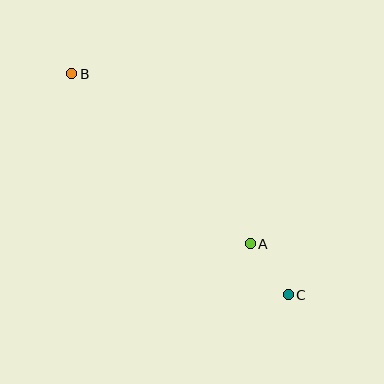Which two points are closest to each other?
Points A and C are closest to each other.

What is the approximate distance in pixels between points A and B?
The distance between A and B is approximately 247 pixels.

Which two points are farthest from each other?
Points B and C are farthest from each other.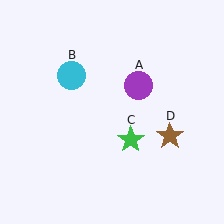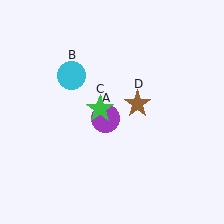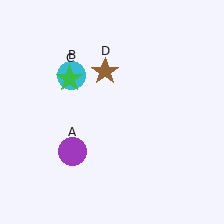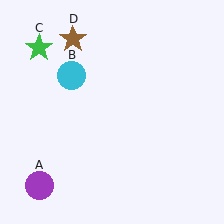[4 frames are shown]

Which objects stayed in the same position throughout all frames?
Cyan circle (object B) remained stationary.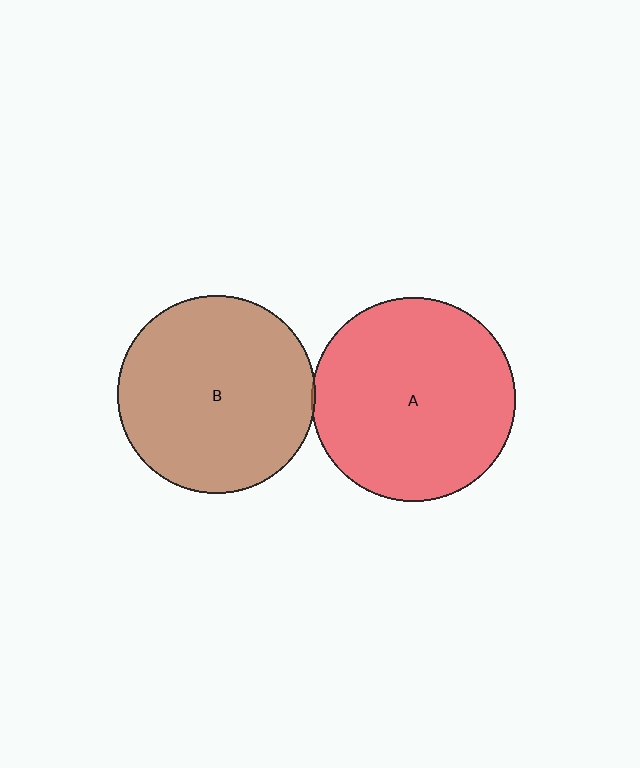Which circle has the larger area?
Circle A (red).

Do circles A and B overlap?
Yes.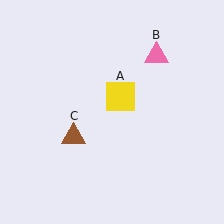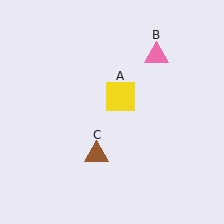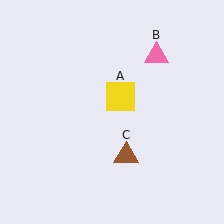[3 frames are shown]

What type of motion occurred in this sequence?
The brown triangle (object C) rotated counterclockwise around the center of the scene.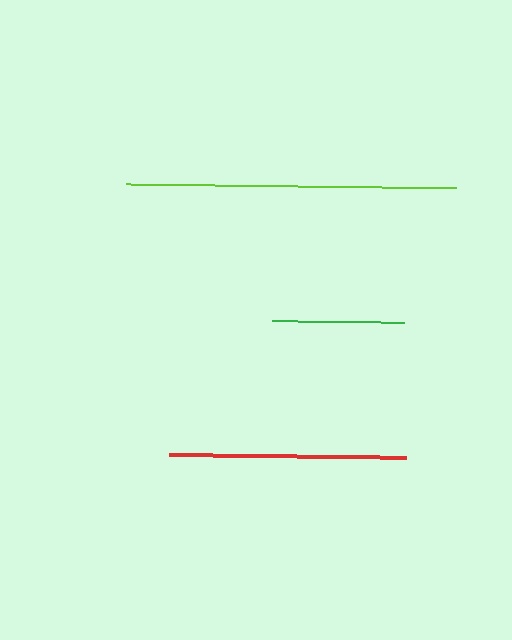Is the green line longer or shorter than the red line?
The red line is longer than the green line.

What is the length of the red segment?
The red segment is approximately 237 pixels long.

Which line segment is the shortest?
The green line is the shortest at approximately 131 pixels.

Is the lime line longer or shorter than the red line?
The lime line is longer than the red line.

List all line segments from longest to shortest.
From longest to shortest: lime, red, green.